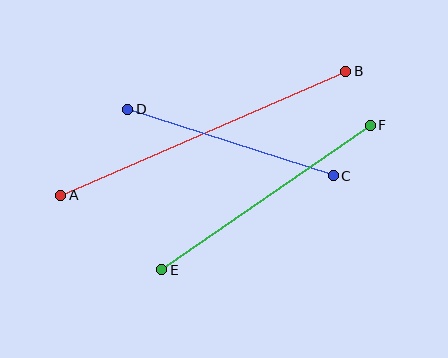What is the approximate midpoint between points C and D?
The midpoint is at approximately (231, 143) pixels.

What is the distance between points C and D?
The distance is approximately 216 pixels.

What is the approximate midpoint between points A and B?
The midpoint is at approximately (203, 133) pixels.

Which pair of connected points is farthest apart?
Points A and B are farthest apart.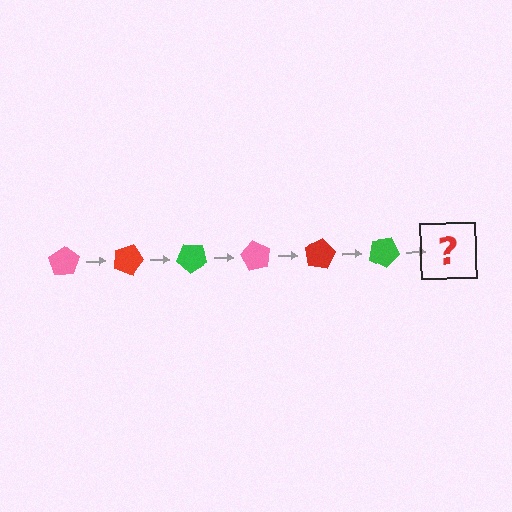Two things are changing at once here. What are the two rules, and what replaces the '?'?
The two rules are that it rotates 20 degrees each step and the color cycles through pink, red, and green. The '?' should be a pink pentagon, rotated 120 degrees from the start.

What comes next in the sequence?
The next element should be a pink pentagon, rotated 120 degrees from the start.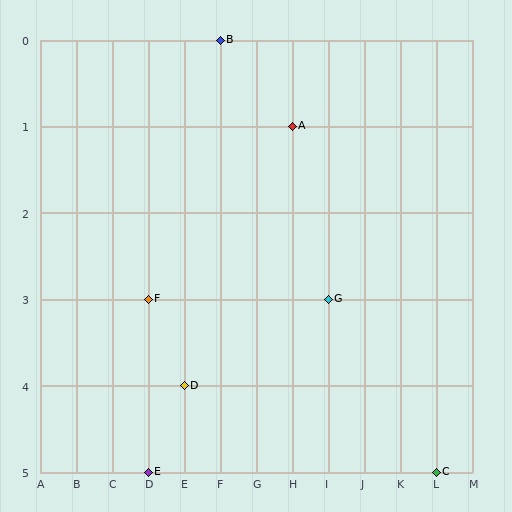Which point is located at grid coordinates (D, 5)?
Point E is at (D, 5).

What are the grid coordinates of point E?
Point E is at grid coordinates (D, 5).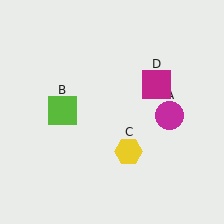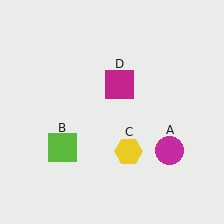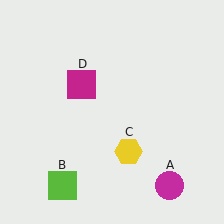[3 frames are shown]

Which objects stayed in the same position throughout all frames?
Yellow hexagon (object C) remained stationary.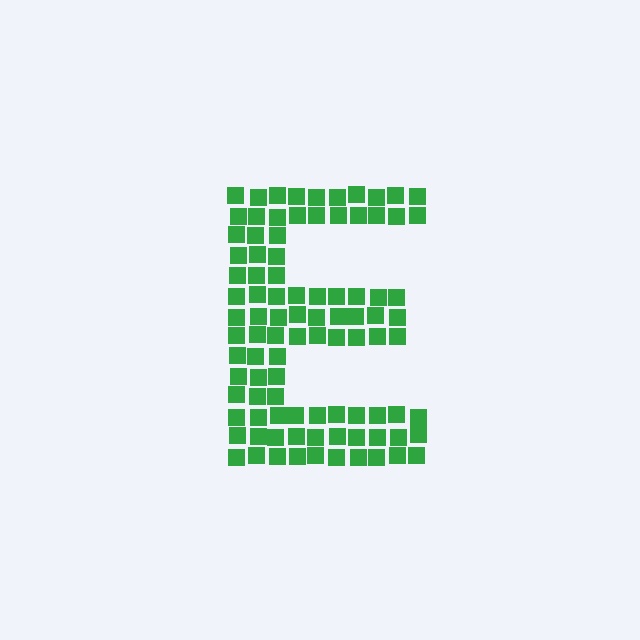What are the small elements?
The small elements are squares.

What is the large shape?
The large shape is the letter E.